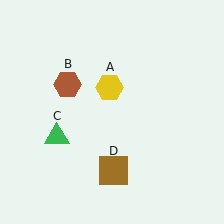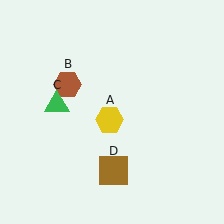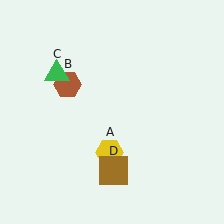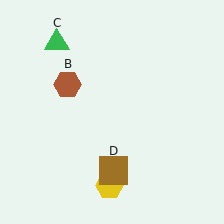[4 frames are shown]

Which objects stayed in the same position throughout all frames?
Brown hexagon (object B) and brown square (object D) remained stationary.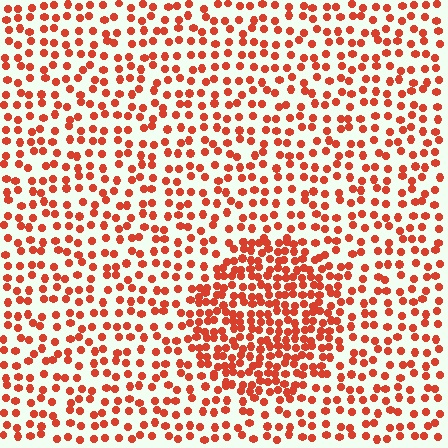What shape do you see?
I see a circle.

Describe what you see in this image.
The image contains small red elements arranged at two different densities. A circle-shaped region is visible where the elements are more densely packed than the surrounding area.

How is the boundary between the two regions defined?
The boundary is defined by a change in element density (approximately 2.0x ratio). All elements are the same color, size, and shape.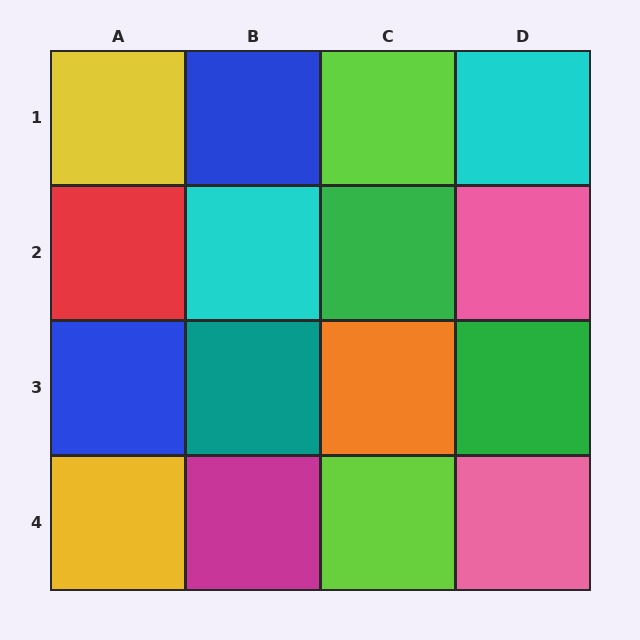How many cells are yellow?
2 cells are yellow.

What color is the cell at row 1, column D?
Cyan.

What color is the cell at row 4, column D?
Pink.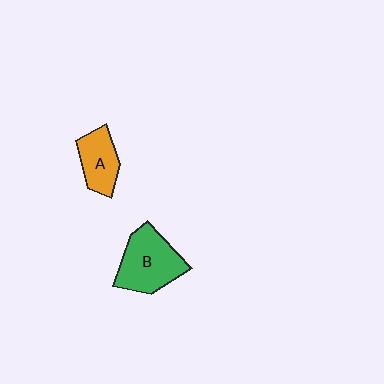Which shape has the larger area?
Shape B (green).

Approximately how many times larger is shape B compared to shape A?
Approximately 1.5 times.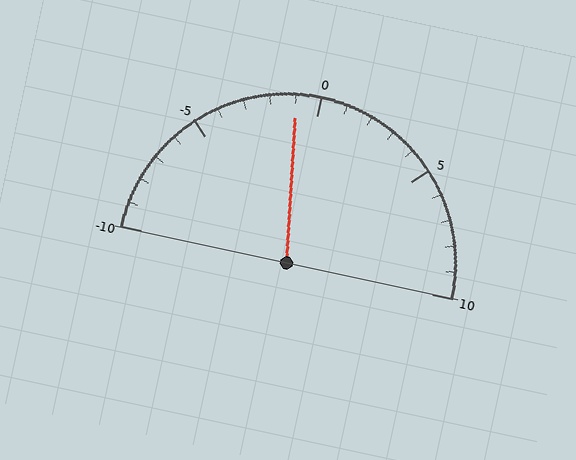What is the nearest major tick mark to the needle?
The nearest major tick mark is 0.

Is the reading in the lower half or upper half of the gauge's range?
The reading is in the lower half of the range (-10 to 10).